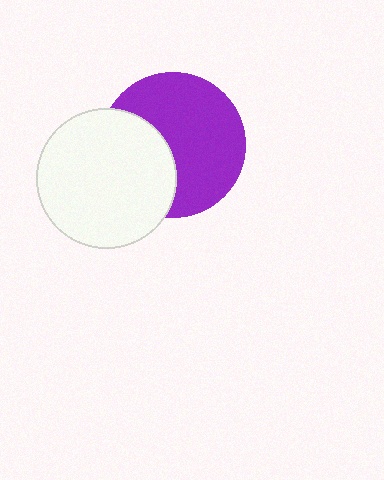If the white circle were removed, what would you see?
You would see the complete purple circle.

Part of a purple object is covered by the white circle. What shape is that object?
It is a circle.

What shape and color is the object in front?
The object in front is a white circle.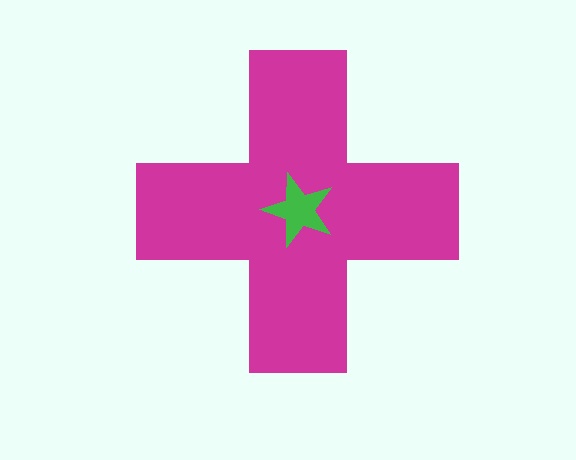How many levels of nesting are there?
2.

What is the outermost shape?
The magenta cross.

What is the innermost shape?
The green star.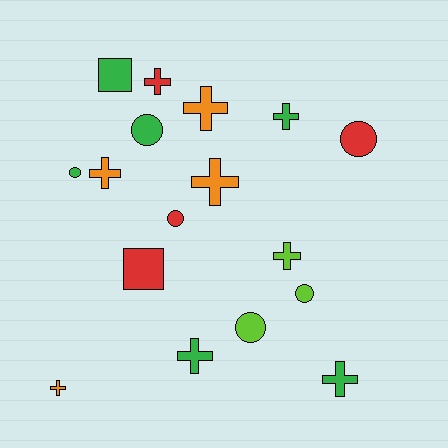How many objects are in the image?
There are 17 objects.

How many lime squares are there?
There are no lime squares.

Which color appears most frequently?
Green, with 6 objects.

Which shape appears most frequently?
Cross, with 9 objects.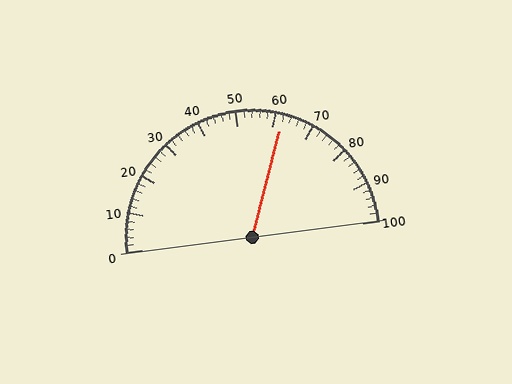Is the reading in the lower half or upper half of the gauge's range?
The reading is in the upper half of the range (0 to 100).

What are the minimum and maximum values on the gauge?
The gauge ranges from 0 to 100.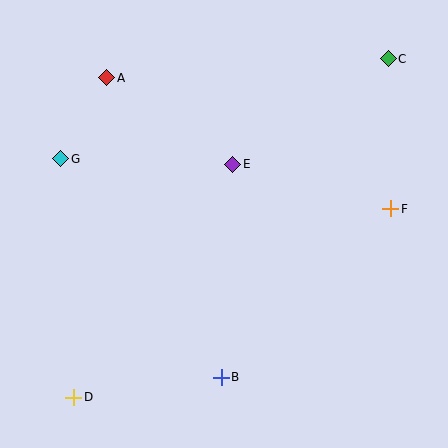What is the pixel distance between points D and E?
The distance between D and E is 282 pixels.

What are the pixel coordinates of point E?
Point E is at (233, 164).